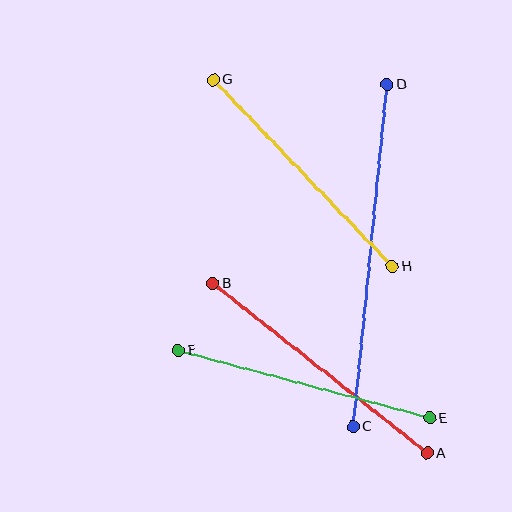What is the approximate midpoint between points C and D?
The midpoint is at approximately (370, 256) pixels.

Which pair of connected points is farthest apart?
Points C and D are farthest apart.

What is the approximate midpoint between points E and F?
The midpoint is at approximately (304, 384) pixels.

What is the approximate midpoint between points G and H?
The midpoint is at approximately (303, 173) pixels.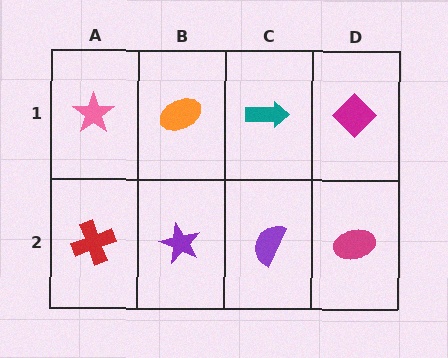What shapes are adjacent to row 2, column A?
A pink star (row 1, column A), a purple star (row 2, column B).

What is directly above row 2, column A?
A pink star.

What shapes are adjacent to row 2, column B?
An orange ellipse (row 1, column B), a red cross (row 2, column A), a purple semicircle (row 2, column C).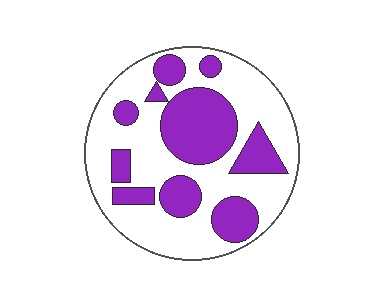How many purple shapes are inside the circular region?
10.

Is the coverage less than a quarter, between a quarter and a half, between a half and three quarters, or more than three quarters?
Between a quarter and a half.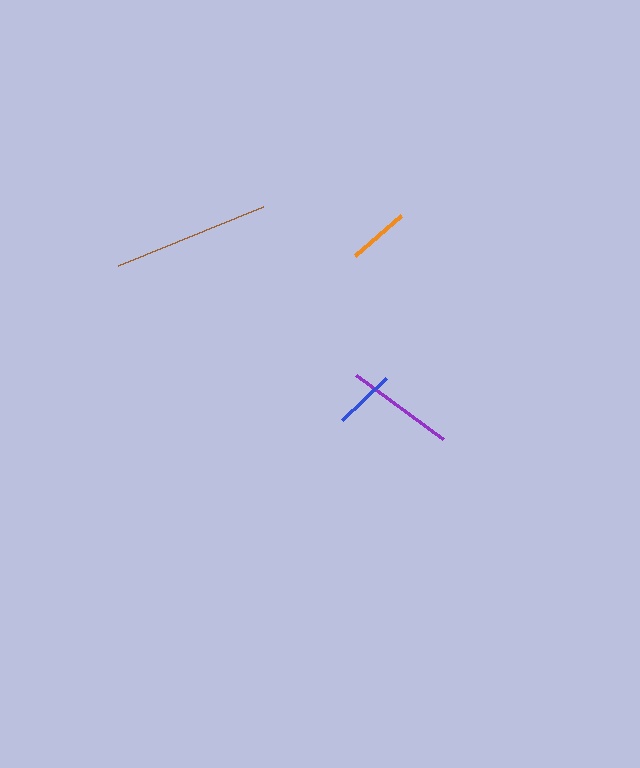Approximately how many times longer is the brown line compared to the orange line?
The brown line is approximately 2.5 times the length of the orange line.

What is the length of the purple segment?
The purple segment is approximately 108 pixels long.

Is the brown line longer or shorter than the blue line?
The brown line is longer than the blue line.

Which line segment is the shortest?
The blue line is the shortest at approximately 61 pixels.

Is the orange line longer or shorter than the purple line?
The purple line is longer than the orange line.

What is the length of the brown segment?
The brown segment is approximately 156 pixels long.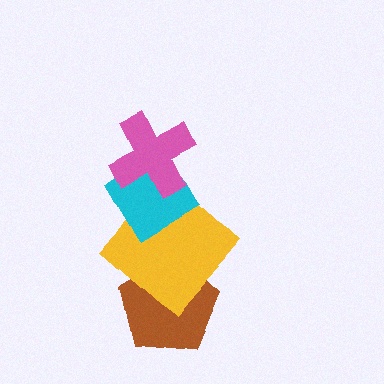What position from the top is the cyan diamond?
The cyan diamond is 2nd from the top.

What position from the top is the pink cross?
The pink cross is 1st from the top.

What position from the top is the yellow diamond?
The yellow diamond is 3rd from the top.